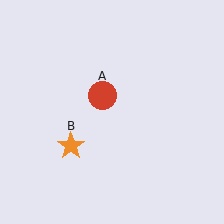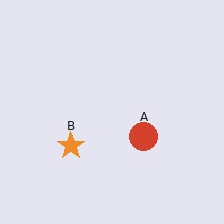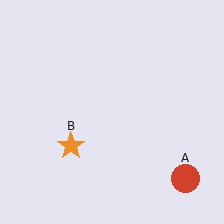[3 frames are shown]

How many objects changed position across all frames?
1 object changed position: red circle (object A).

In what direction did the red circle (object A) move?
The red circle (object A) moved down and to the right.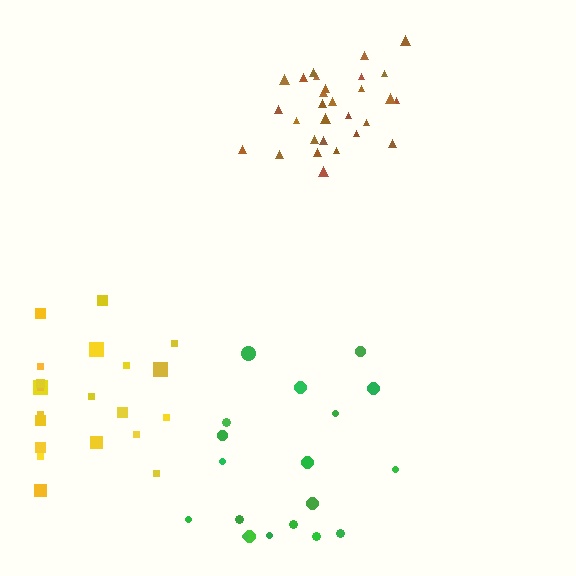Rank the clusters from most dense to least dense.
brown, green, yellow.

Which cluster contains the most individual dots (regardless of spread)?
Brown (29).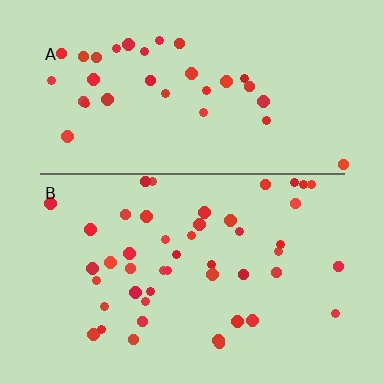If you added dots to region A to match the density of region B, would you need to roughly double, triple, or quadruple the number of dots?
Approximately double.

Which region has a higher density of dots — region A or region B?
B (the bottom).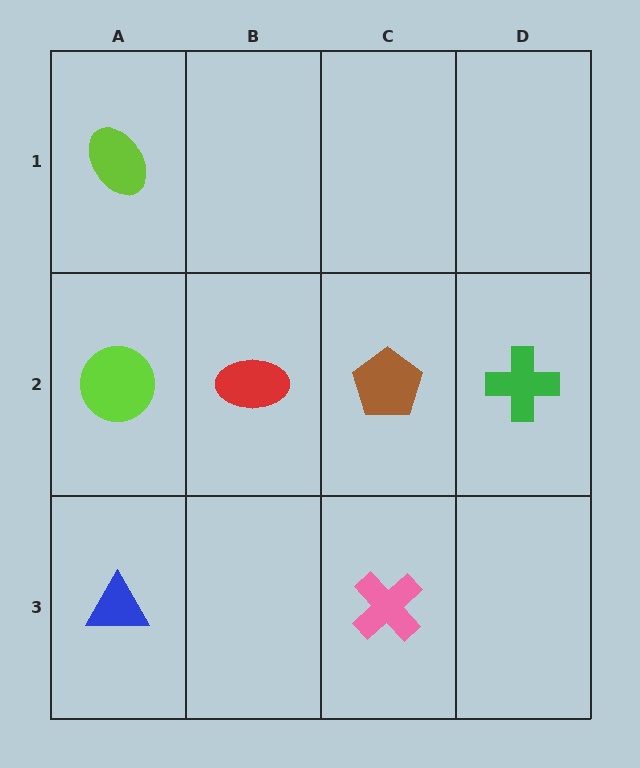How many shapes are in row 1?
1 shape.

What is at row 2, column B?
A red ellipse.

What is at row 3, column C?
A pink cross.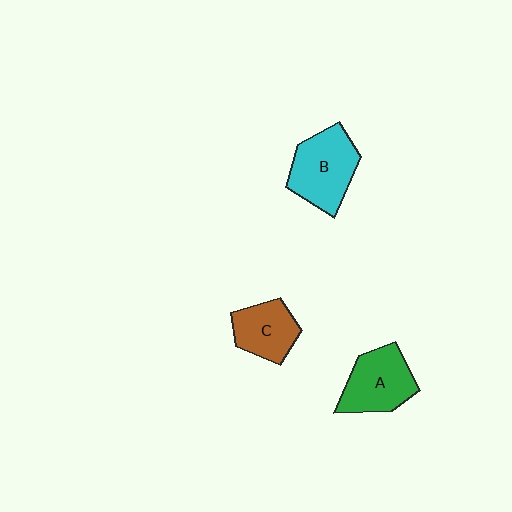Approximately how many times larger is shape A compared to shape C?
Approximately 1.3 times.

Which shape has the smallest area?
Shape C (brown).